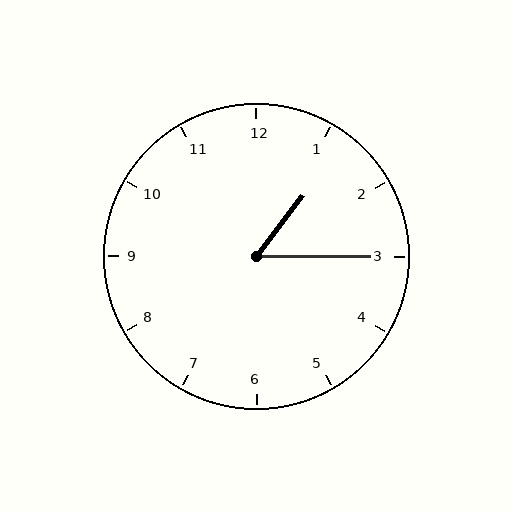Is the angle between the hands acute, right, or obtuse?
It is acute.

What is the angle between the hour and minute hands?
Approximately 52 degrees.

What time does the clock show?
1:15.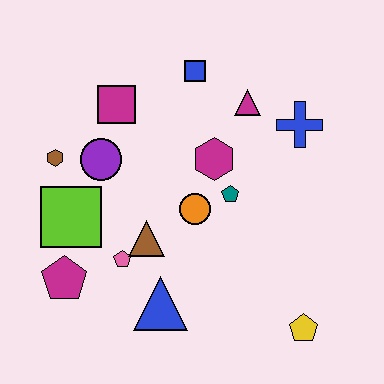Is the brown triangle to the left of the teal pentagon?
Yes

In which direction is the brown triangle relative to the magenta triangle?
The brown triangle is below the magenta triangle.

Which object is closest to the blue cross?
The magenta triangle is closest to the blue cross.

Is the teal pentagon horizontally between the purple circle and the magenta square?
No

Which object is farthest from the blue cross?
The magenta pentagon is farthest from the blue cross.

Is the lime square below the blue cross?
Yes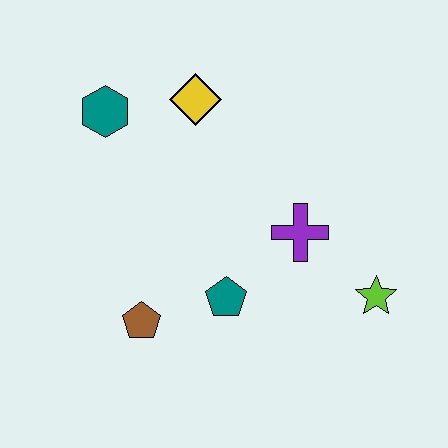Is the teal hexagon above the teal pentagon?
Yes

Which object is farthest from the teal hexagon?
The lime star is farthest from the teal hexagon.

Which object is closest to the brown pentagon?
The teal pentagon is closest to the brown pentagon.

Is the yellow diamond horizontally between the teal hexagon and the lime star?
Yes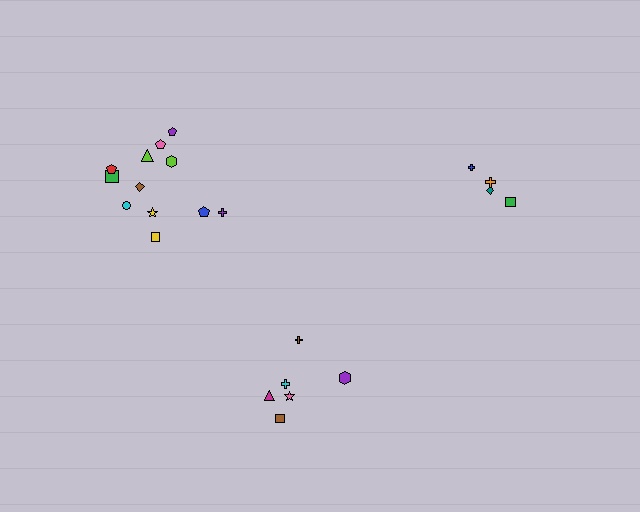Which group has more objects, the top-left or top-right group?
The top-left group.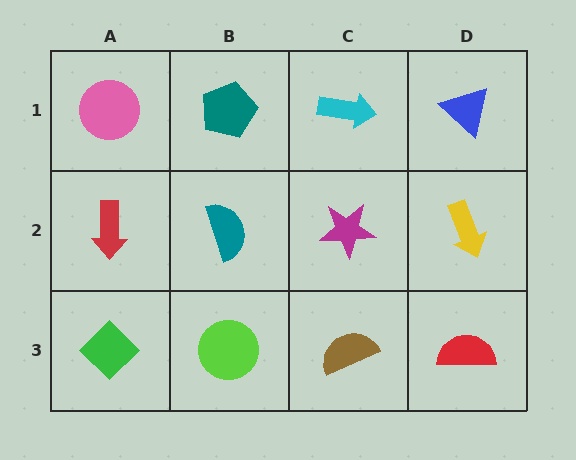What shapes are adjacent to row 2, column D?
A blue triangle (row 1, column D), a red semicircle (row 3, column D), a magenta star (row 2, column C).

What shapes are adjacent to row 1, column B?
A teal semicircle (row 2, column B), a pink circle (row 1, column A), a cyan arrow (row 1, column C).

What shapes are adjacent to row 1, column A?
A red arrow (row 2, column A), a teal pentagon (row 1, column B).